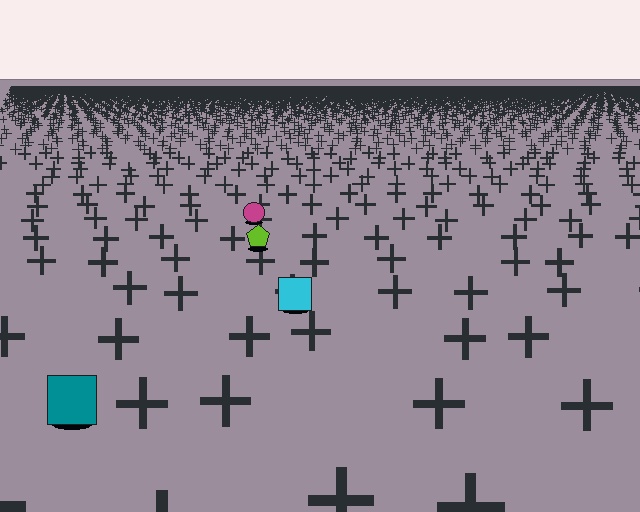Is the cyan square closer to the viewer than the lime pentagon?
Yes. The cyan square is closer — you can tell from the texture gradient: the ground texture is coarser near it.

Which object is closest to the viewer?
The teal square is closest. The texture marks near it are larger and more spread out.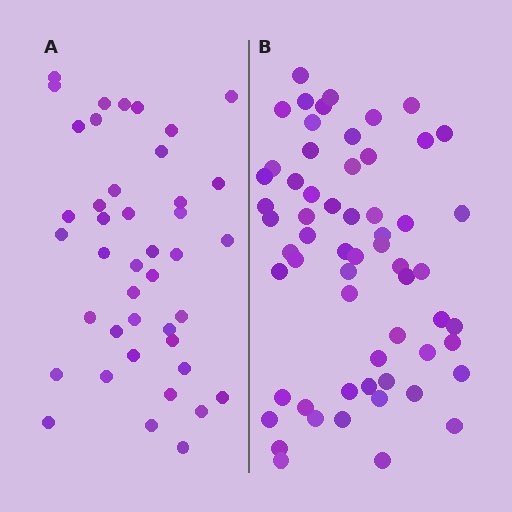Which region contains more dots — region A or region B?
Region B (the right region) has more dots.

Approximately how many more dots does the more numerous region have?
Region B has approximately 20 more dots than region A.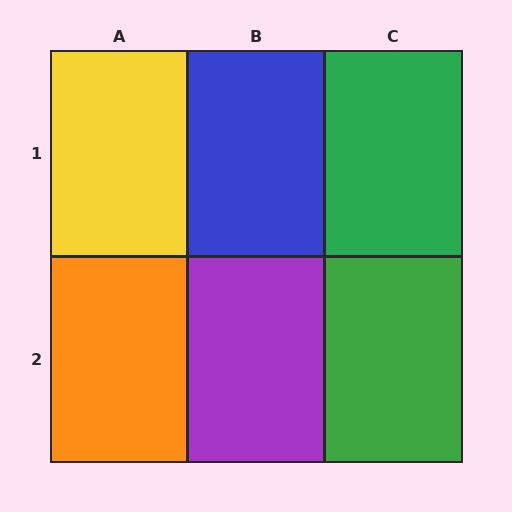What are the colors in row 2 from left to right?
Orange, purple, green.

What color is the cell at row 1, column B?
Blue.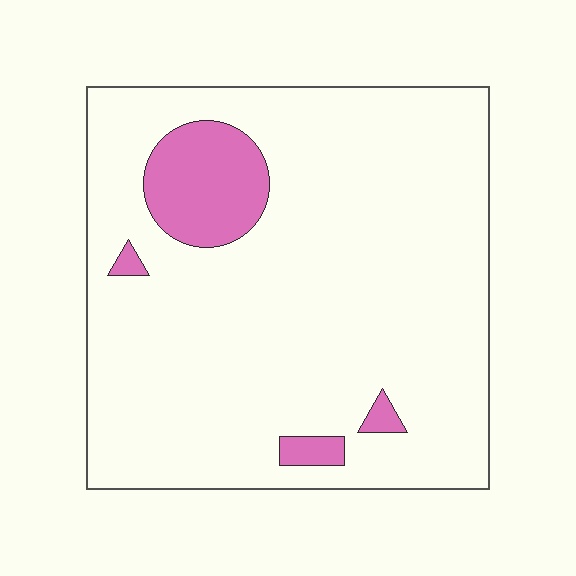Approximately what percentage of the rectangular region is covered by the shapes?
Approximately 10%.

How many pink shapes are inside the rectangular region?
4.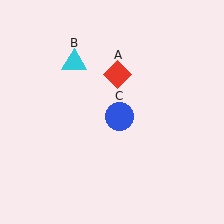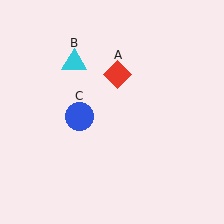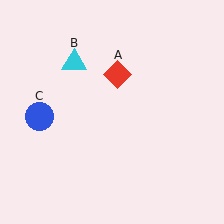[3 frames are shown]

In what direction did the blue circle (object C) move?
The blue circle (object C) moved left.